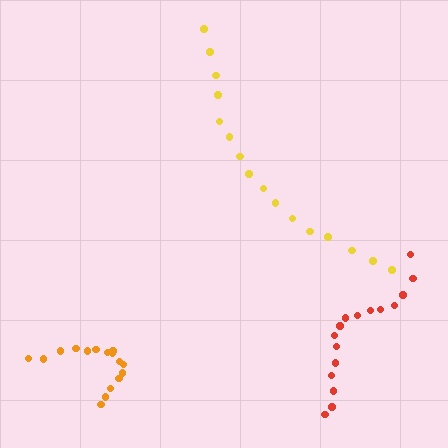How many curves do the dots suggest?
There are 3 distinct paths.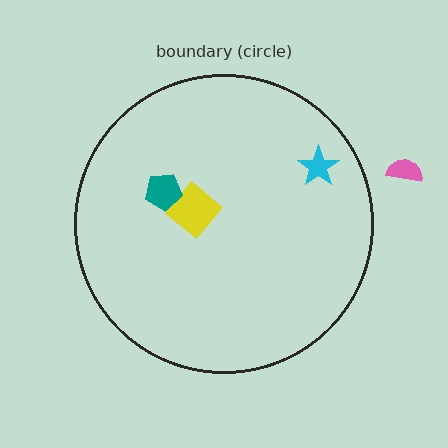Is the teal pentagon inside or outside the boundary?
Inside.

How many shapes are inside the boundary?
3 inside, 1 outside.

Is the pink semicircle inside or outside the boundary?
Outside.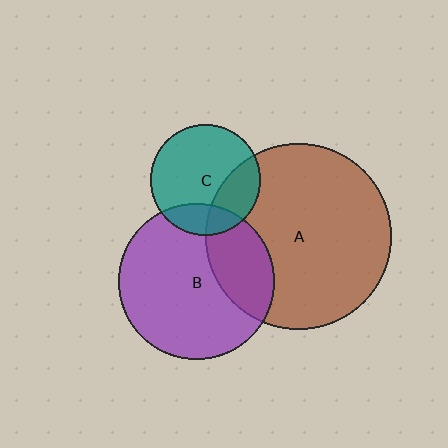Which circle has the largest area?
Circle A (brown).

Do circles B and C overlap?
Yes.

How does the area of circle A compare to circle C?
Approximately 2.8 times.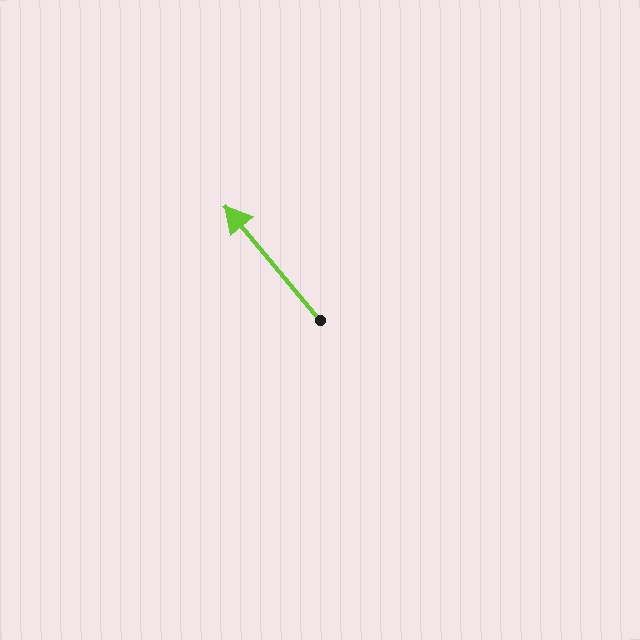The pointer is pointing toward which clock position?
Roughly 11 o'clock.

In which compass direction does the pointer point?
Northwest.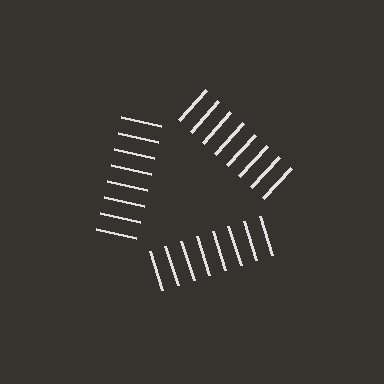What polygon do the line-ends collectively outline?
An illusory triangle — the line segments terminate on its edges but no continuous stroke is drawn.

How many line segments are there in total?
24 — 8 along each of the 3 edges.